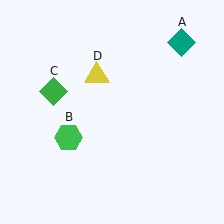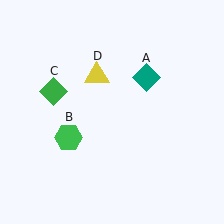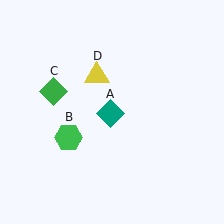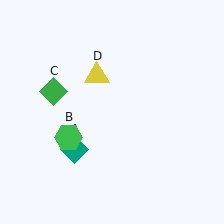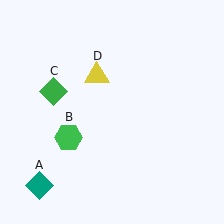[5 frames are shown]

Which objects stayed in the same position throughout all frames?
Green hexagon (object B) and green diamond (object C) and yellow triangle (object D) remained stationary.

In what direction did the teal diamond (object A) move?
The teal diamond (object A) moved down and to the left.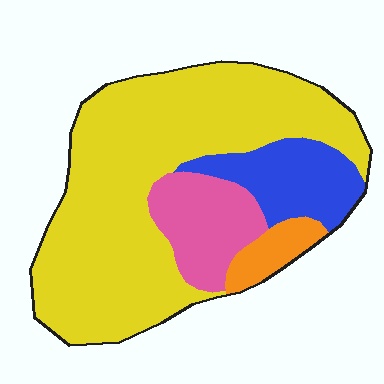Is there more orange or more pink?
Pink.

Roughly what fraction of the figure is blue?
Blue takes up about one eighth (1/8) of the figure.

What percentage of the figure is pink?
Pink covers around 15% of the figure.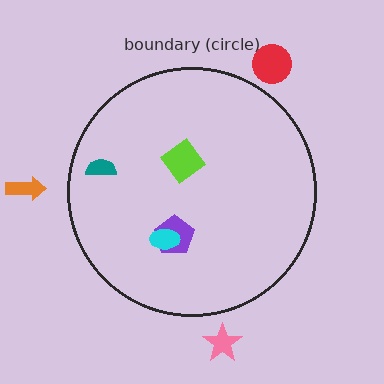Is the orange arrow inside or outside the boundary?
Outside.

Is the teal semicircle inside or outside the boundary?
Inside.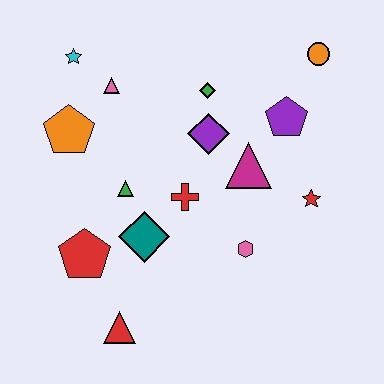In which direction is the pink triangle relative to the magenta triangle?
The pink triangle is to the left of the magenta triangle.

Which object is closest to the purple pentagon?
The magenta triangle is closest to the purple pentagon.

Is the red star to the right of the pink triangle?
Yes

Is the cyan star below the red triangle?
No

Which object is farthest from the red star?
The cyan star is farthest from the red star.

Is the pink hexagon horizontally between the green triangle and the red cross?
No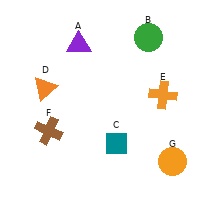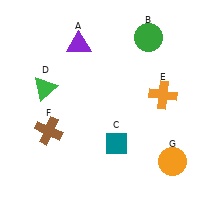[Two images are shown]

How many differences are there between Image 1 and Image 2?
There is 1 difference between the two images.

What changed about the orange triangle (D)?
In Image 1, D is orange. In Image 2, it changed to green.